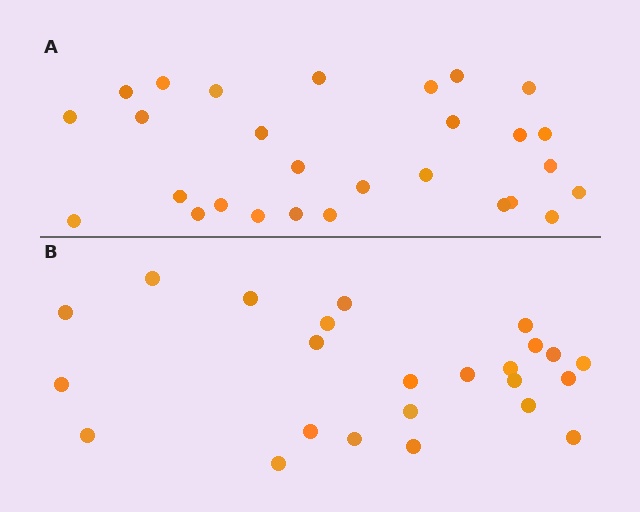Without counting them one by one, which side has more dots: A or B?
Region A (the top region) has more dots.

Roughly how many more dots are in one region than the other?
Region A has about 4 more dots than region B.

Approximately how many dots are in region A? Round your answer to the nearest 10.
About 30 dots. (The exact count is 28, which rounds to 30.)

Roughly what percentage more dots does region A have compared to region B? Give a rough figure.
About 15% more.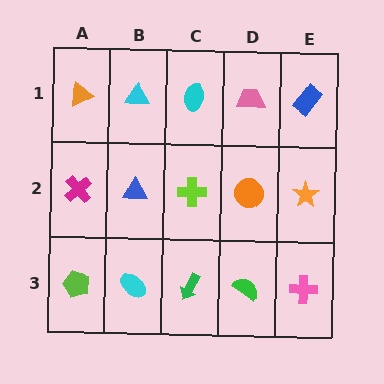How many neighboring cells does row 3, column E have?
2.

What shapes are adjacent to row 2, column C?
A cyan ellipse (row 1, column C), a green arrow (row 3, column C), a blue triangle (row 2, column B), an orange circle (row 2, column D).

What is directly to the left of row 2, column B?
A magenta cross.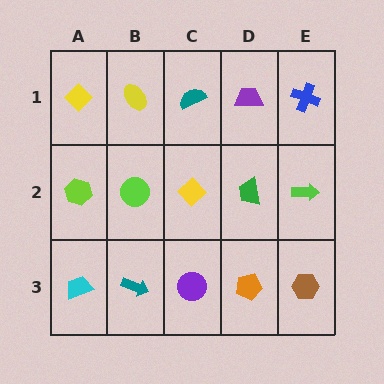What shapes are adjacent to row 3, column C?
A yellow diamond (row 2, column C), a teal arrow (row 3, column B), an orange pentagon (row 3, column D).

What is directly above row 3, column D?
A green trapezoid.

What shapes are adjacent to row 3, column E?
A lime arrow (row 2, column E), an orange pentagon (row 3, column D).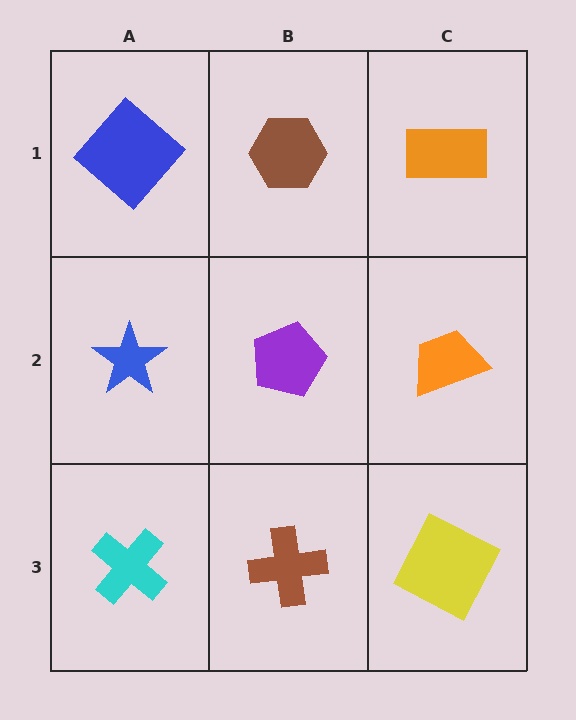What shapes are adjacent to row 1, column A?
A blue star (row 2, column A), a brown hexagon (row 1, column B).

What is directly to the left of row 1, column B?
A blue diamond.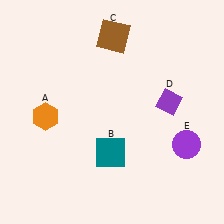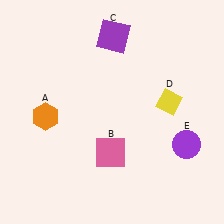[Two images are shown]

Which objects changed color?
B changed from teal to pink. C changed from brown to purple. D changed from purple to yellow.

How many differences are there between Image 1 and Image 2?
There are 3 differences between the two images.